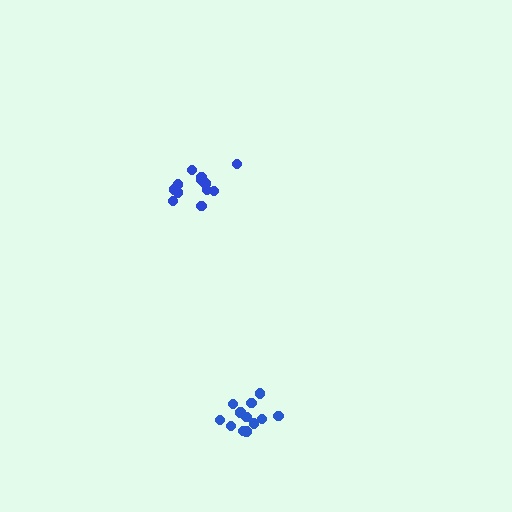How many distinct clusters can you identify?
There are 2 distinct clusters.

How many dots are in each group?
Group 1: 12 dots, Group 2: 12 dots (24 total).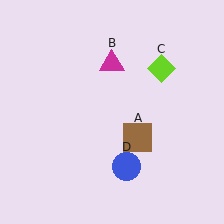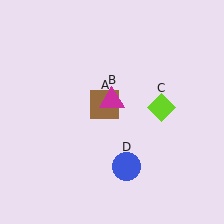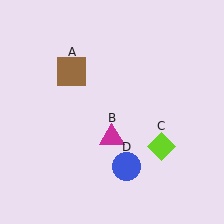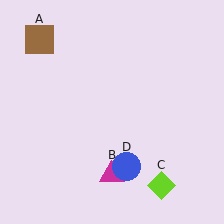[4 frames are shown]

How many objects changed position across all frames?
3 objects changed position: brown square (object A), magenta triangle (object B), lime diamond (object C).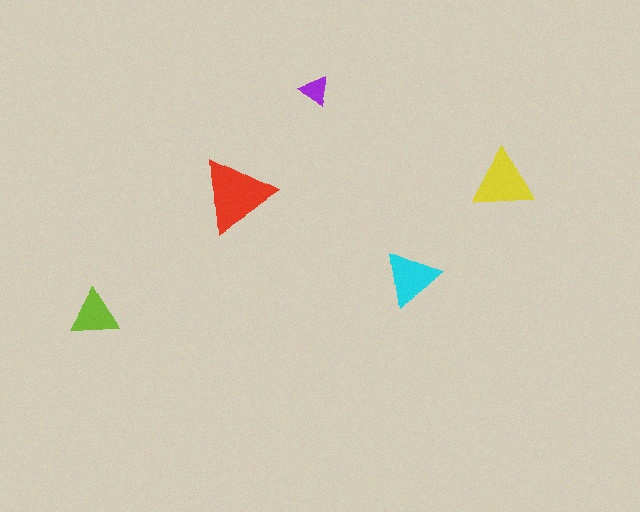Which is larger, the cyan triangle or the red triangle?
The red one.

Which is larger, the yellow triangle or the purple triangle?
The yellow one.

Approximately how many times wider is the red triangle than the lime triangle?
About 1.5 times wider.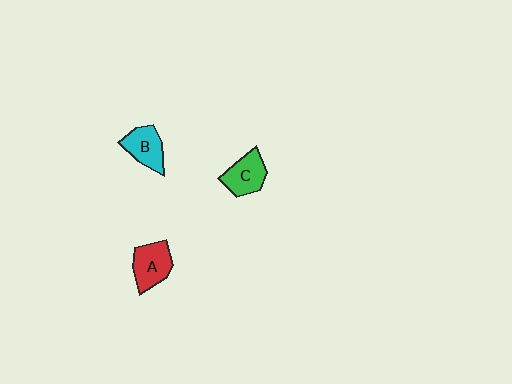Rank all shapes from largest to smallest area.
From largest to smallest: A (red), C (green), B (cyan).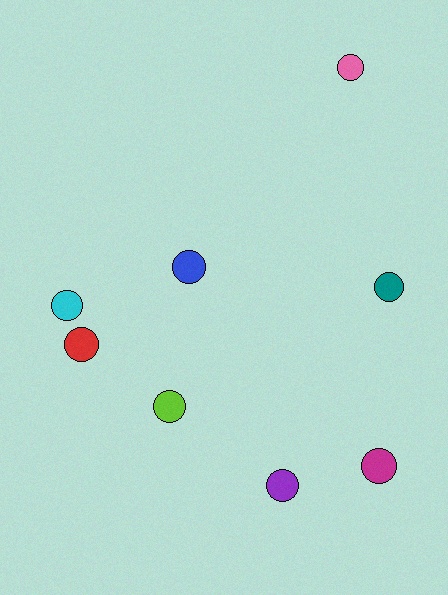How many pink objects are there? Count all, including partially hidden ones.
There is 1 pink object.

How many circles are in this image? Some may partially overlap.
There are 8 circles.